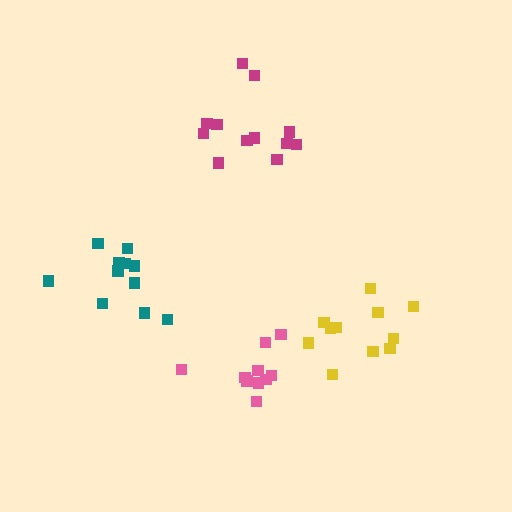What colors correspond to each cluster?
The clusters are colored: magenta, yellow, pink, teal.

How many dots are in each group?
Group 1: 12 dots, Group 2: 11 dots, Group 3: 10 dots, Group 4: 11 dots (44 total).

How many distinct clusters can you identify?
There are 4 distinct clusters.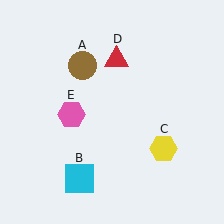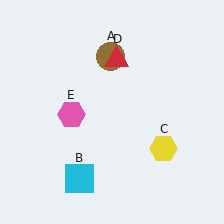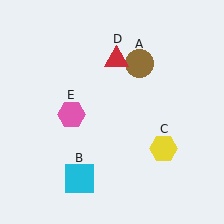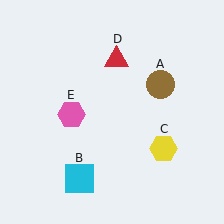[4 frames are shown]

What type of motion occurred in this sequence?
The brown circle (object A) rotated clockwise around the center of the scene.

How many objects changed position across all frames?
1 object changed position: brown circle (object A).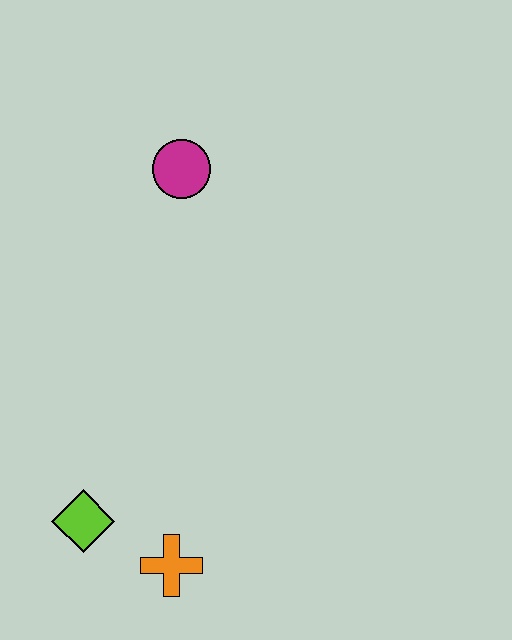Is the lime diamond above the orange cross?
Yes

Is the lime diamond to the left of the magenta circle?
Yes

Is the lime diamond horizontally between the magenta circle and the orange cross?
No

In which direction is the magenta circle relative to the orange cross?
The magenta circle is above the orange cross.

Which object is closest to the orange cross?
The lime diamond is closest to the orange cross.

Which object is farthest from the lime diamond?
The magenta circle is farthest from the lime diamond.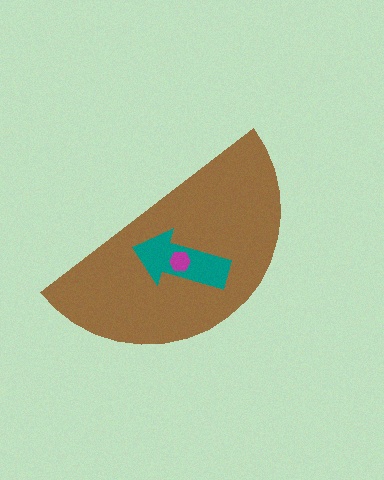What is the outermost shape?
The brown semicircle.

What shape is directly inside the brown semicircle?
The teal arrow.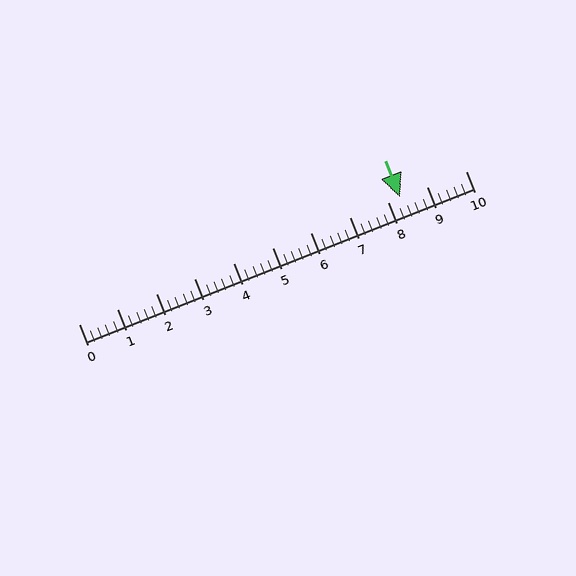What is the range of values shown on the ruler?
The ruler shows values from 0 to 10.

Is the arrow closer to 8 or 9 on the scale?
The arrow is closer to 8.